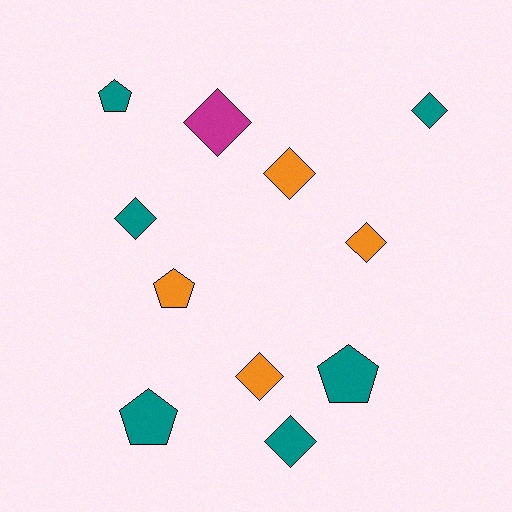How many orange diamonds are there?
There are 3 orange diamonds.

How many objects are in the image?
There are 11 objects.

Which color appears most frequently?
Teal, with 6 objects.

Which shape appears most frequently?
Diamond, with 7 objects.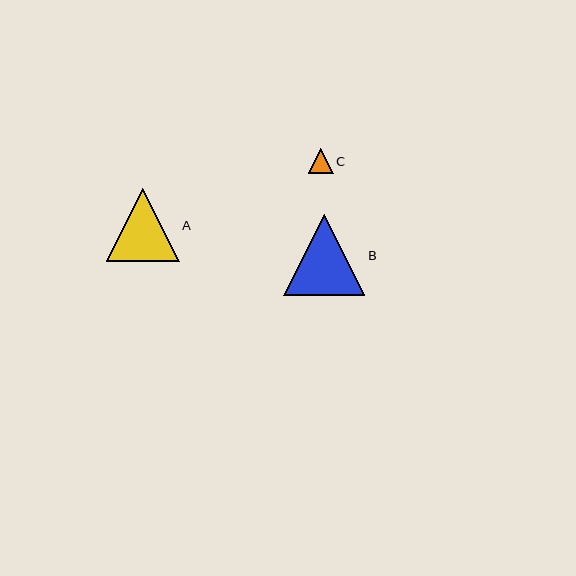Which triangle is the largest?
Triangle B is the largest with a size of approximately 81 pixels.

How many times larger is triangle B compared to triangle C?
Triangle B is approximately 3.2 times the size of triangle C.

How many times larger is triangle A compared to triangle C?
Triangle A is approximately 2.9 times the size of triangle C.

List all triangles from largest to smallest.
From largest to smallest: B, A, C.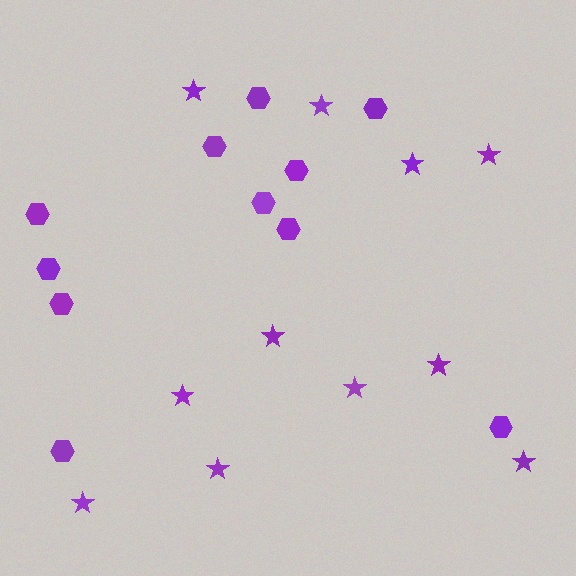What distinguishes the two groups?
There are 2 groups: one group of hexagons (11) and one group of stars (11).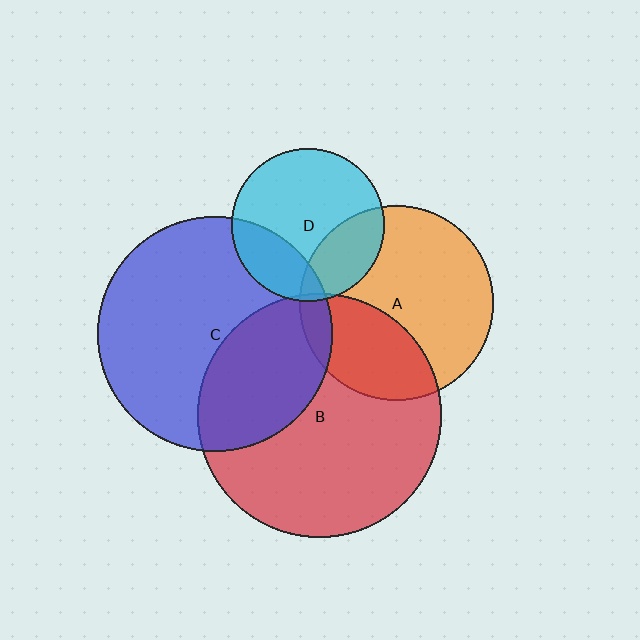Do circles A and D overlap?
Yes.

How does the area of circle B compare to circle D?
Approximately 2.5 times.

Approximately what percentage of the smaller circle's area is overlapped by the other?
Approximately 25%.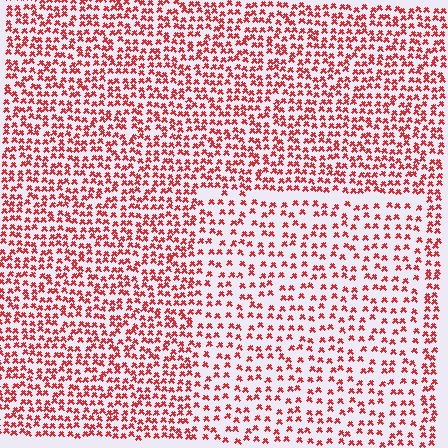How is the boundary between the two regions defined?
The boundary is defined by a change in element density (approximately 1.7x ratio). All elements are the same color, size, and shape.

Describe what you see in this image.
The image contains small red elements arranged at two different densities. A rectangle-shaped region is visible where the elements are less densely packed than the surrounding area.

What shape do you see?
I see a rectangle.